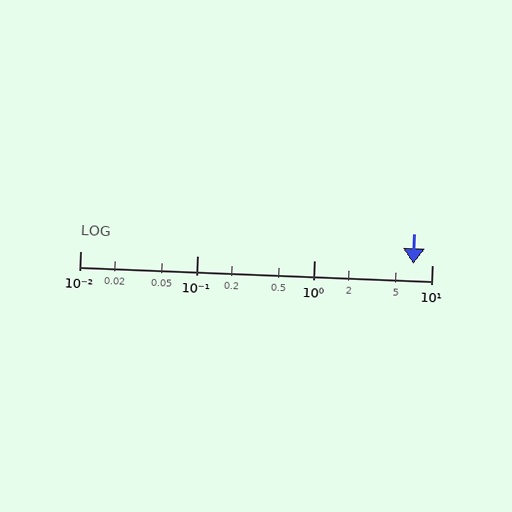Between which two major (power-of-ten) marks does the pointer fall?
The pointer is between 1 and 10.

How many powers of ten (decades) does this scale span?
The scale spans 3 decades, from 0.01 to 10.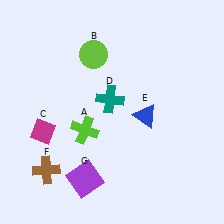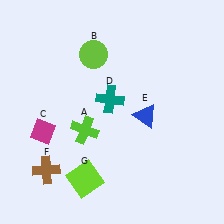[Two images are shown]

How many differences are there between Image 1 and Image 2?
There is 1 difference between the two images.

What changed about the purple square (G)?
In Image 1, G is purple. In Image 2, it changed to lime.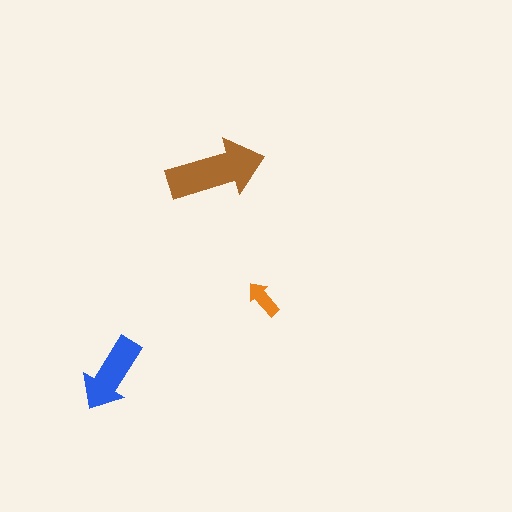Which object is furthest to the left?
The blue arrow is leftmost.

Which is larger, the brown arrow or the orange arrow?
The brown one.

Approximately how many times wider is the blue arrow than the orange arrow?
About 2 times wider.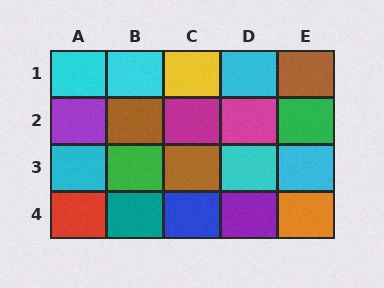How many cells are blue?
1 cell is blue.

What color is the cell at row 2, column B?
Brown.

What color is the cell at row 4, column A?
Red.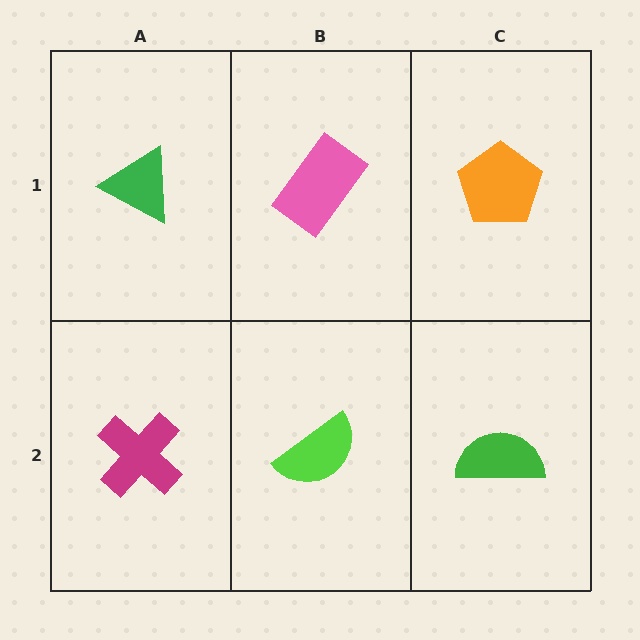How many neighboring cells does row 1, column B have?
3.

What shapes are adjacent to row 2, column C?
An orange pentagon (row 1, column C), a lime semicircle (row 2, column B).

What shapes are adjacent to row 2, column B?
A pink rectangle (row 1, column B), a magenta cross (row 2, column A), a green semicircle (row 2, column C).